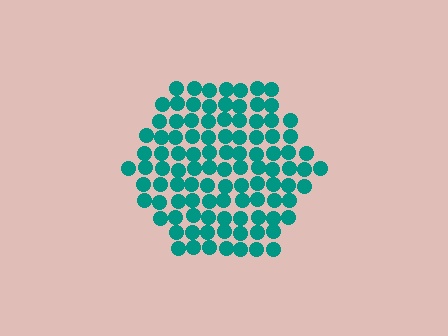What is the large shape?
The large shape is a hexagon.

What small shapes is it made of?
It is made of small circles.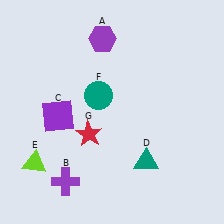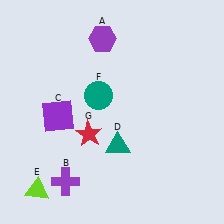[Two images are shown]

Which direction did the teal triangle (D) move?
The teal triangle (D) moved left.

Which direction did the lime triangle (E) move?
The lime triangle (E) moved down.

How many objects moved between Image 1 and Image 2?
2 objects moved between the two images.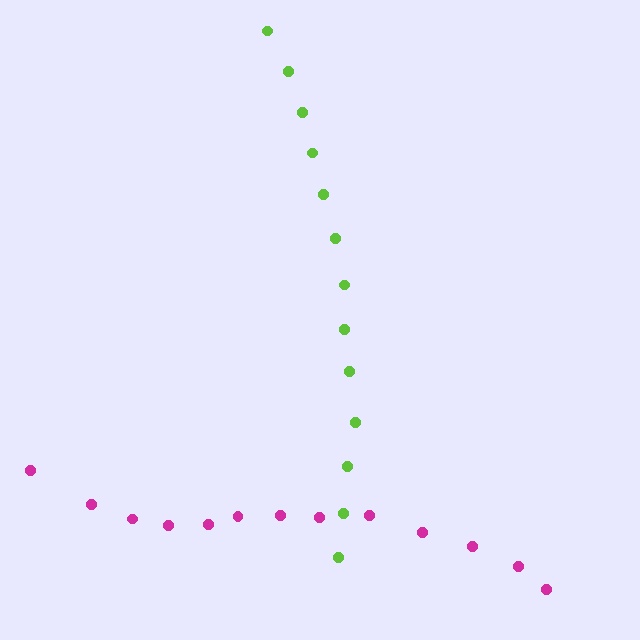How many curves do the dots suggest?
There are 2 distinct paths.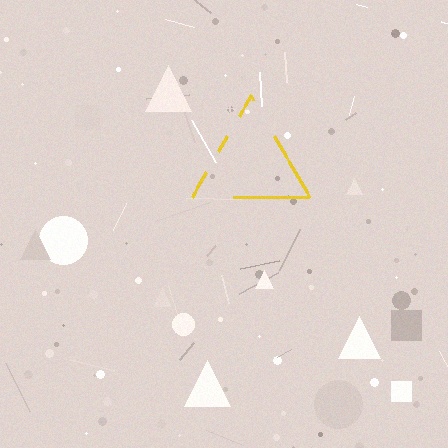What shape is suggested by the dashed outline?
The dashed outline suggests a triangle.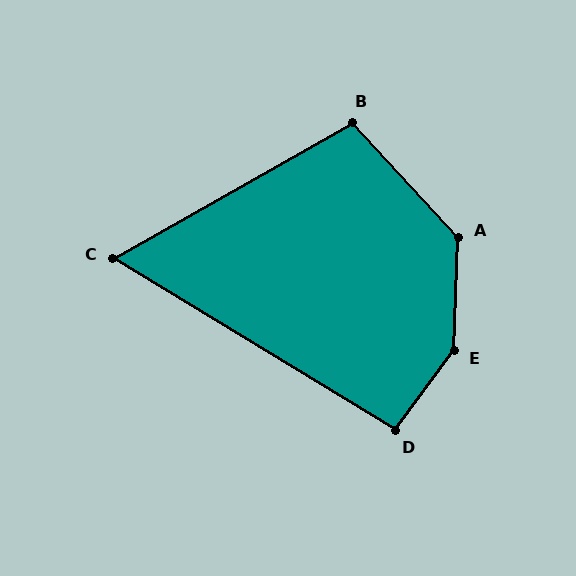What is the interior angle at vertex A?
Approximately 135 degrees (obtuse).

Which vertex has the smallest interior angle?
C, at approximately 61 degrees.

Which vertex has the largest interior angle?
E, at approximately 145 degrees.